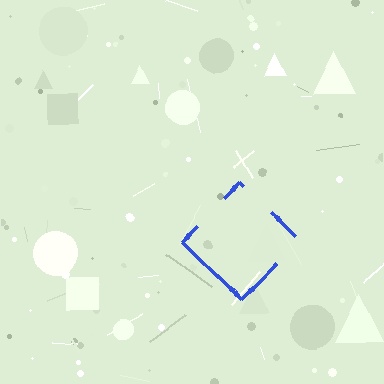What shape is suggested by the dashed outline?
The dashed outline suggests a diamond.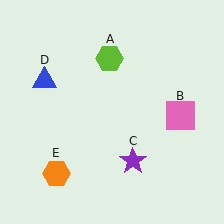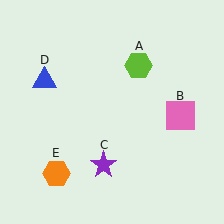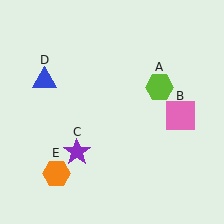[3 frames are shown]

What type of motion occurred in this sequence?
The lime hexagon (object A), purple star (object C) rotated clockwise around the center of the scene.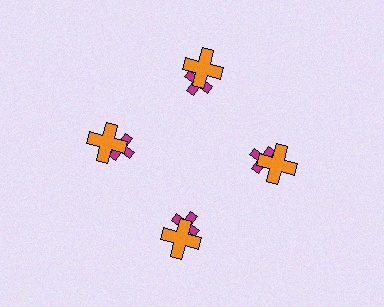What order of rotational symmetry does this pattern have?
This pattern has 4-fold rotational symmetry.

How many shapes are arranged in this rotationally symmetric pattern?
There are 8 shapes, arranged in 4 groups of 2.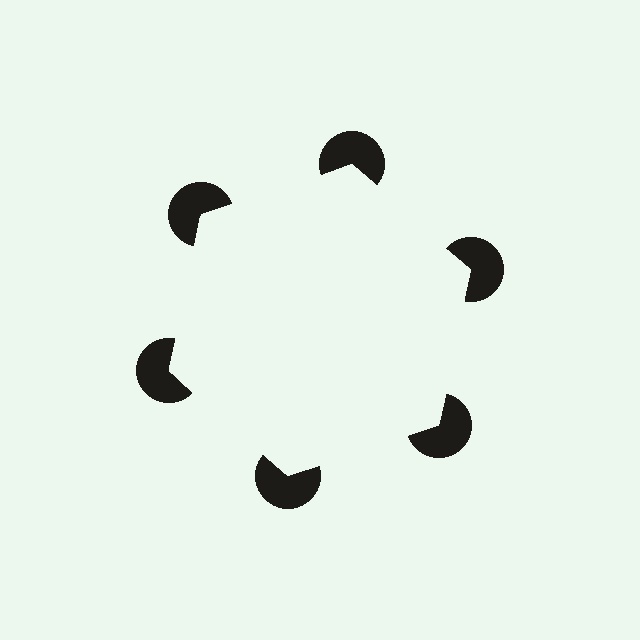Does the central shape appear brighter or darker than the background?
It typically appears slightly brighter than the background, even though no actual brightness change is drawn.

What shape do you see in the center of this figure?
An illusory hexagon — its edges are inferred from the aligned wedge cuts in the pac-man discs, not physically drawn.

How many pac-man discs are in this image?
There are 6 — one at each vertex of the illusory hexagon.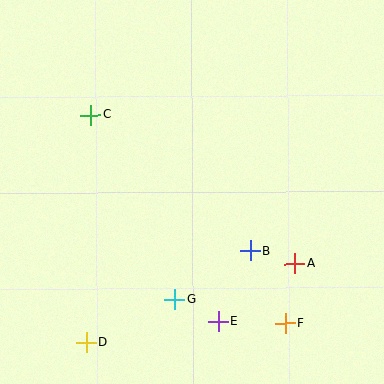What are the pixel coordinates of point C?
Point C is at (91, 115).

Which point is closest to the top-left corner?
Point C is closest to the top-left corner.